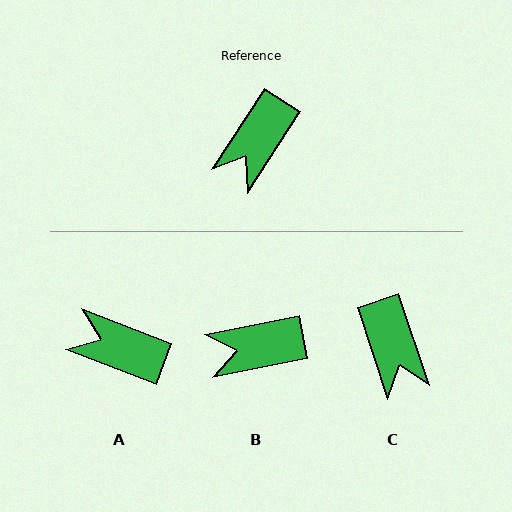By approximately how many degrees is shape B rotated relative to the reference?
Approximately 45 degrees clockwise.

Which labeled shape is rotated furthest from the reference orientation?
A, about 78 degrees away.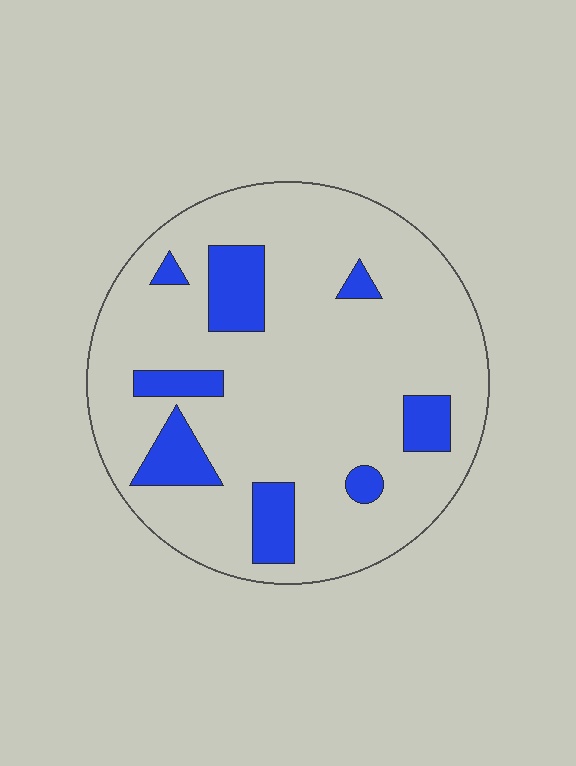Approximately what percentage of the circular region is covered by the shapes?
Approximately 15%.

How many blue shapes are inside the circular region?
8.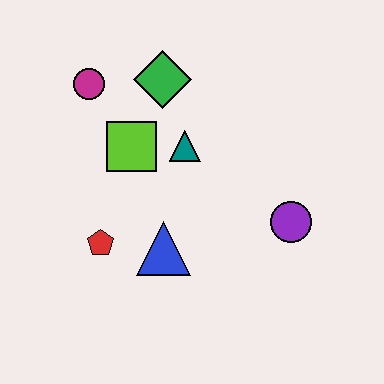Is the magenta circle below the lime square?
No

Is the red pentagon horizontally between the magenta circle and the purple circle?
Yes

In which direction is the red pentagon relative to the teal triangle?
The red pentagon is below the teal triangle.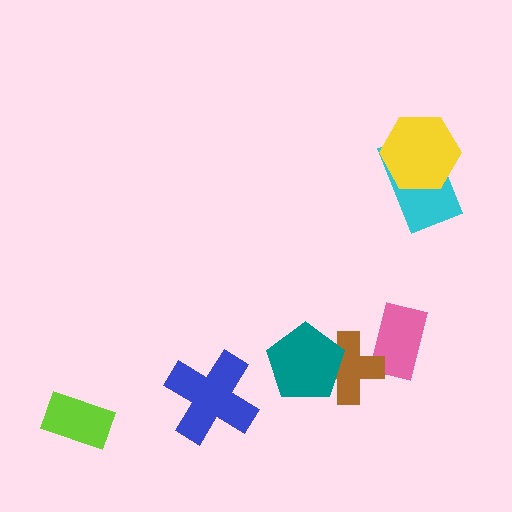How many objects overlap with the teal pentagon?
1 object overlaps with the teal pentagon.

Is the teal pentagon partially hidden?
No, no other shape covers it.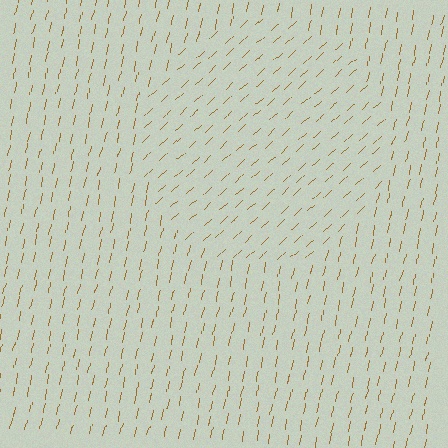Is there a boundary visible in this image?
Yes, there is a texture boundary formed by a change in line orientation.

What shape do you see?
I see a circle.